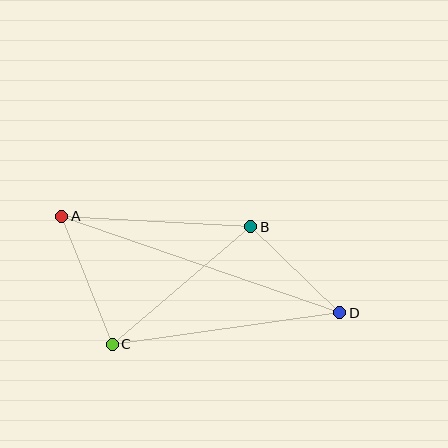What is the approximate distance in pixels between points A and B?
The distance between A and B is approximately 189 pixels.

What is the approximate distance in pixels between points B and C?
The distance between B and C is approximately 182 pixels.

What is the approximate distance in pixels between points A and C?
The distance between A and C is approximately 137 pixels.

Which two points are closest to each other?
Points B and D are closest to each other.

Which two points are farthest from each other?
Points A and D are farthest from each other.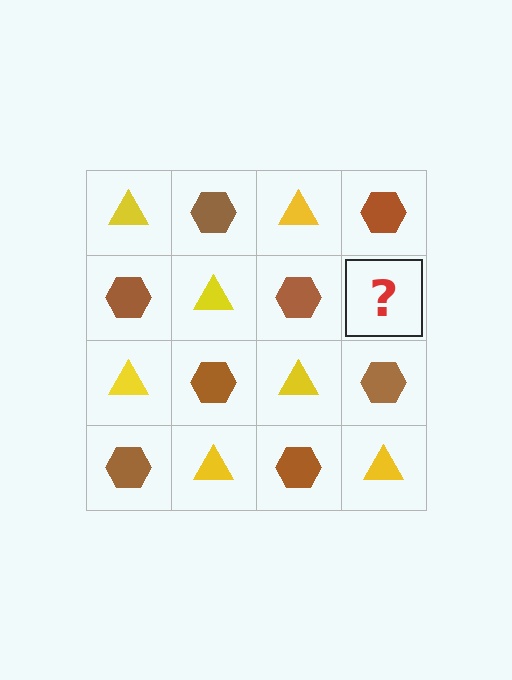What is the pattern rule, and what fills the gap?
The rule is that it alternates yellow triangle and brown hexagon in a checkerboard pattern. The gap should be filled with a yellow triangle.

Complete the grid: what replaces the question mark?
The question mark should be replaced with a yellow triangle.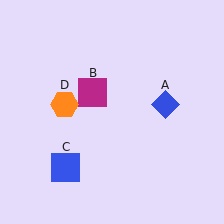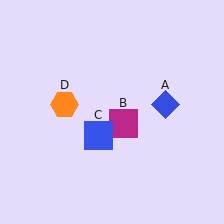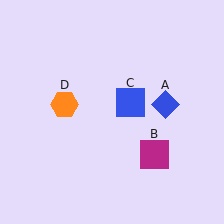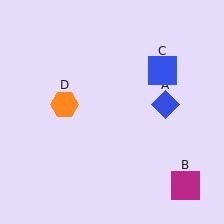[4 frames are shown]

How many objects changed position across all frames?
2 objects changed position: magenta square (object B), blue square (object C).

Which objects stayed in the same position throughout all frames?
Blue diamond (object A) and orange hexagon (object D) remained stationary.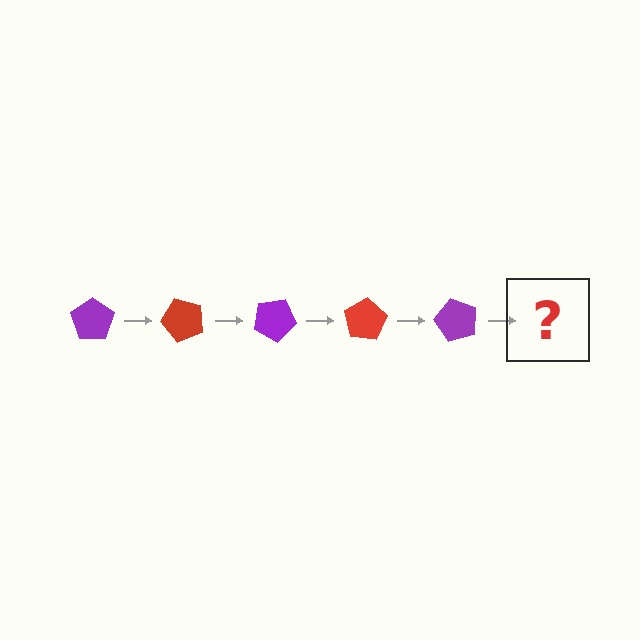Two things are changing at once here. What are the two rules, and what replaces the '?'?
The two rules are that it rotates 50 degrees each step and the color cycles through purple and red. The '?' should be a red pentagon, rotated 250 degrees from the start.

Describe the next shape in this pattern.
It should be a red pentagon, rotated 250 degrees from the start.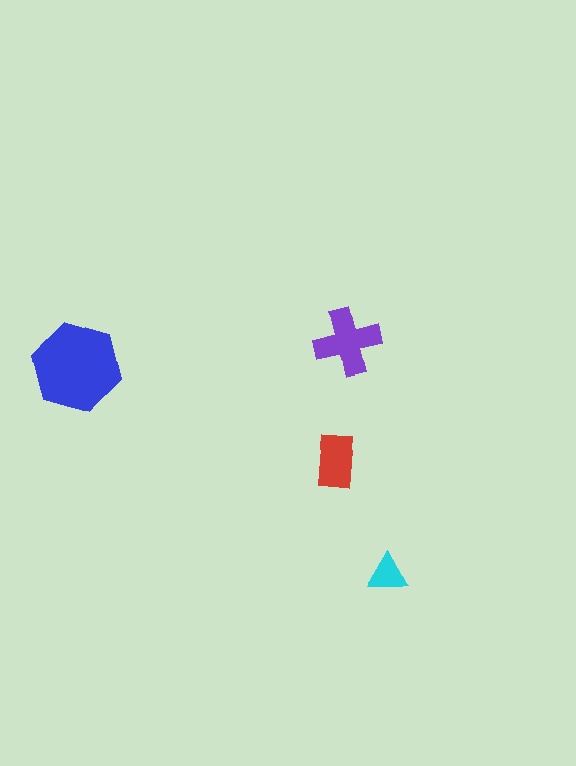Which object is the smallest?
The cyan triangle.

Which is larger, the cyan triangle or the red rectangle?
The red rectangle.